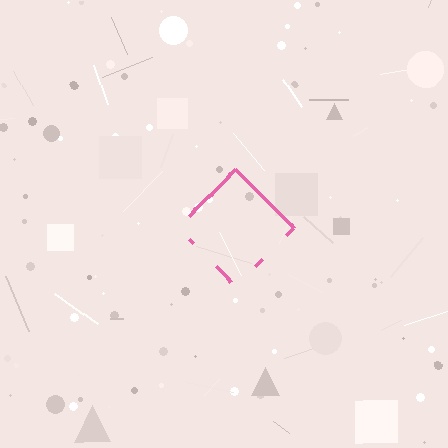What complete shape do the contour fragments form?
The contour fragments form a diamond.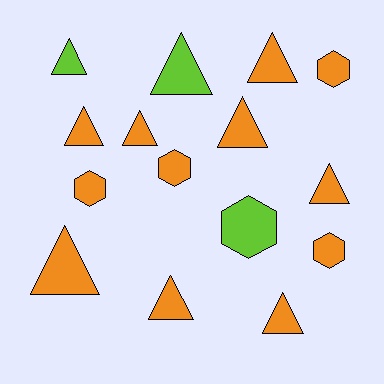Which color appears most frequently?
Orange, with 12 objects.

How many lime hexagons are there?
There is 1 lime hexagon.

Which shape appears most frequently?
Triangle, with 10 objects.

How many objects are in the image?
There are 15 objects.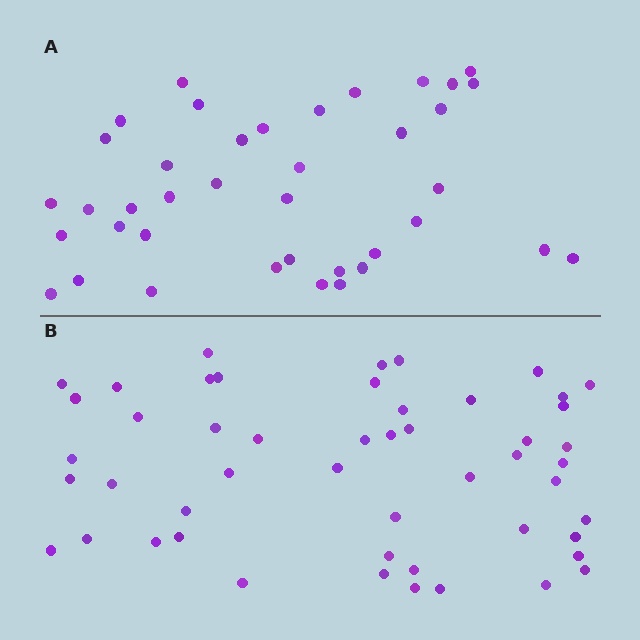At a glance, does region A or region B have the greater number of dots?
Region B (the bottom region) has more dots.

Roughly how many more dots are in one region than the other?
Region B has roughly 12 or so more dots than region A.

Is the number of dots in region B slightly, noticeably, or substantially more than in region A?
Region B has noticeably more, but not dramatically so. The ratio is roughly 1.3 to 1.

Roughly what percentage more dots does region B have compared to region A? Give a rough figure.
About 30% more.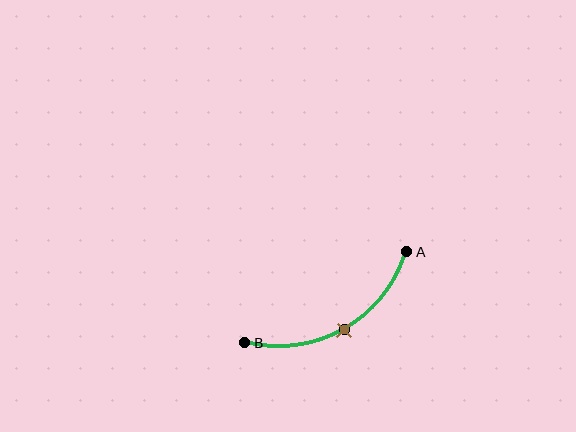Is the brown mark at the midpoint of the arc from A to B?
Yes. The brown mark lies on the arc at equal arc-length from both A and B — it is the arc midpoint.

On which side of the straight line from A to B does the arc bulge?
The arc bulges below the straight line connecting A and B.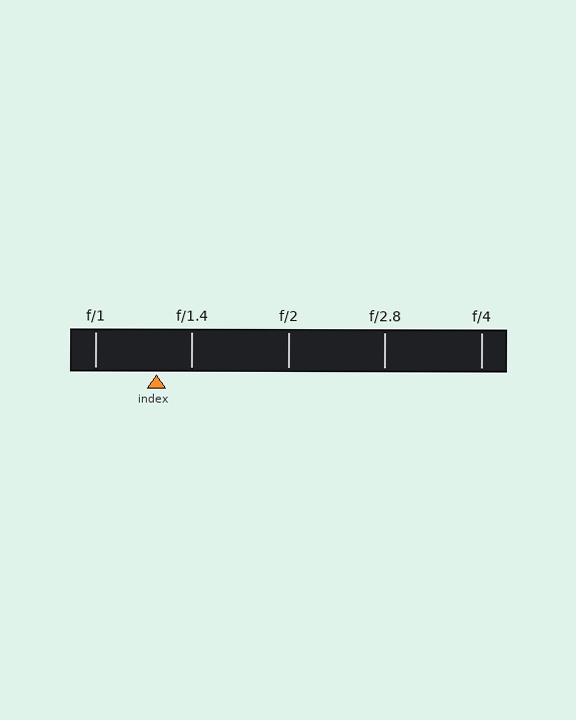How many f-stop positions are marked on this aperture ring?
There are 5 f-stop positions marked.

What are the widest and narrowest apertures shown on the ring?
The widest aperture shown is f/1 and the narrowest is f/4.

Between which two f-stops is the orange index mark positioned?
The index mark is between f/1 and f/1.4.